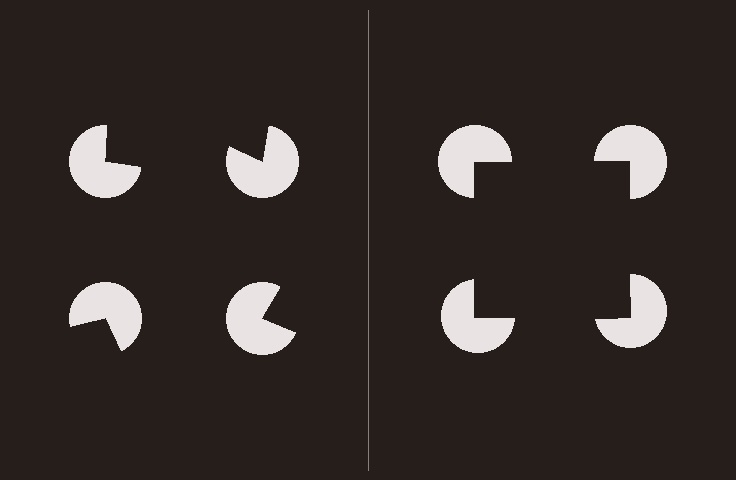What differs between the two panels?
The pac-man discs are positioned identically on both sides; only the wedge orientations differ. On the right they align to a square; on the left they are misaligned.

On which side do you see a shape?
An illusory square appears on the right side. On the left side the wedge cuts are rotated, so no coherent shape forms.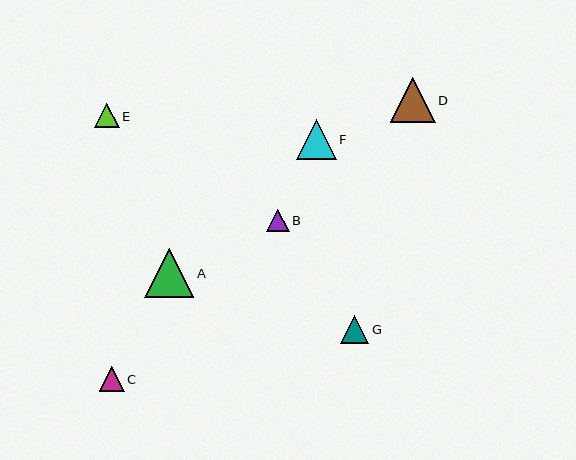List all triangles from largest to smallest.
From largest to smallest: A, D, F, G, C, E, B.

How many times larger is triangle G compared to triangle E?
Triangle G is approximately 1.2 times the size of triangle E.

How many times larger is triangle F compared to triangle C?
Triangle F is approximately 1.6 times the size of triangle C.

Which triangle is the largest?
Triangle A is the largest with a size of approximately 49 pixels.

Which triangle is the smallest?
Triangle B is the smallest with a size of approximately 23 pixels.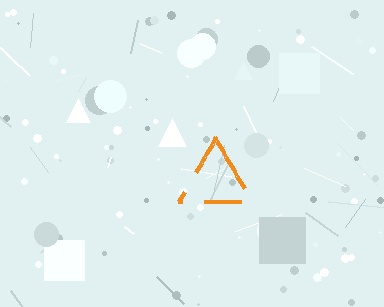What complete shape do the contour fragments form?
The contour fragments form a triangle.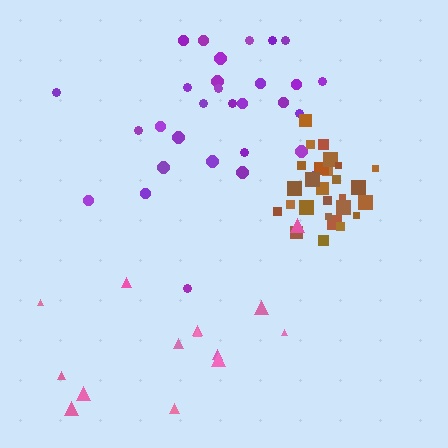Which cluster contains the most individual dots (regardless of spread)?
Purple (30).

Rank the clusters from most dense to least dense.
brown, purple, pink.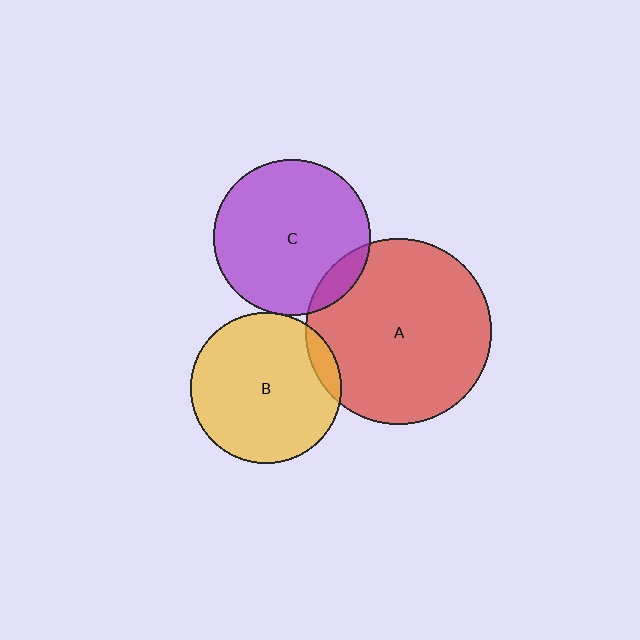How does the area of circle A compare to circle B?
Approximately 1.5 times.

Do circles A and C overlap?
Yes.